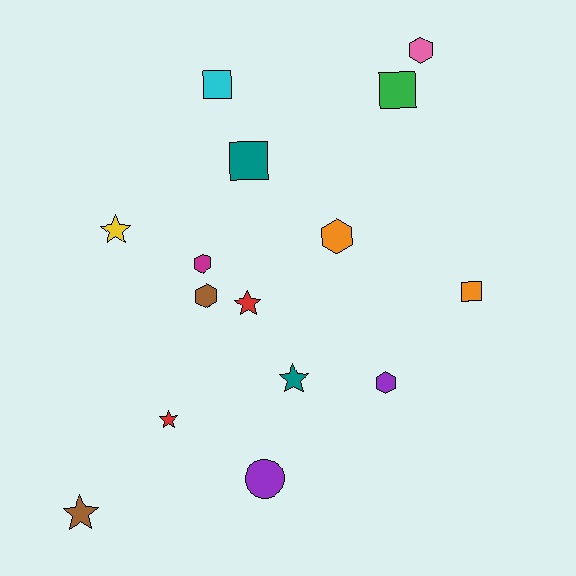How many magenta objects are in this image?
There is 1 magenta object.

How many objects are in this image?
There are 15 objects.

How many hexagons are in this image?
There are 5 hexagons.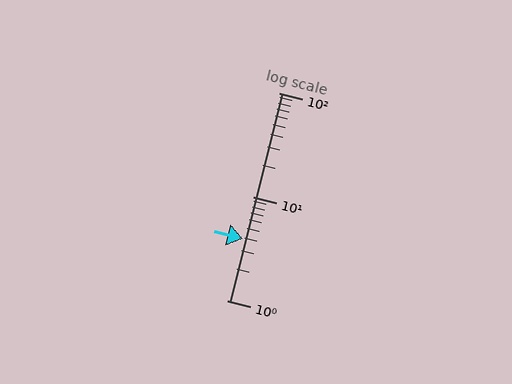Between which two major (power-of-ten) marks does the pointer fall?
The pointer is between 1 and 10.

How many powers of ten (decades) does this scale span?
The scale spans 2 decades, from 1 to 100.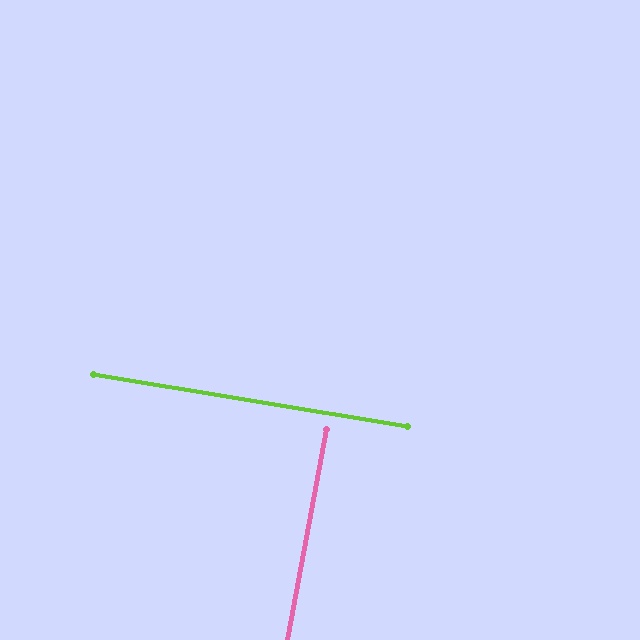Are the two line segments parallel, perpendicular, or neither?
Perpendicular — they meet at approximately 89°.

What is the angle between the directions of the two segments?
Approximately 89 degrees.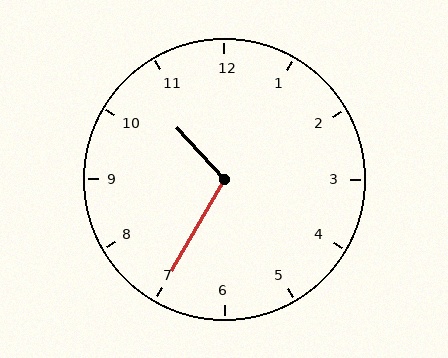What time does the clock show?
10:35.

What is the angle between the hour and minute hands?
Approximately 108 degrees.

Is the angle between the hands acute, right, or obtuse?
It is obtuse.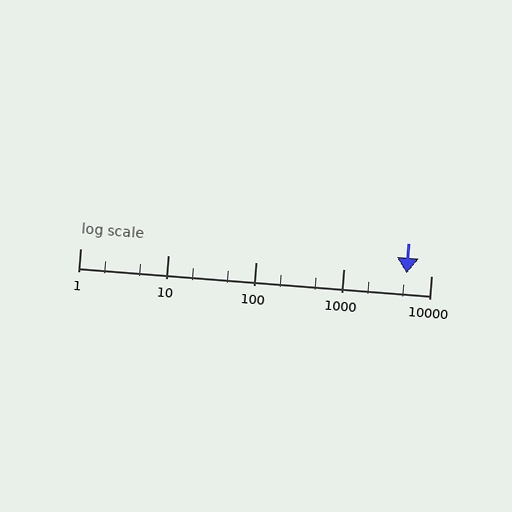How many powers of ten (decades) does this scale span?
The scale spans 4 decades, from 1 to 10000.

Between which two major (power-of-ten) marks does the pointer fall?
The pointer is between 1000 and 10000.